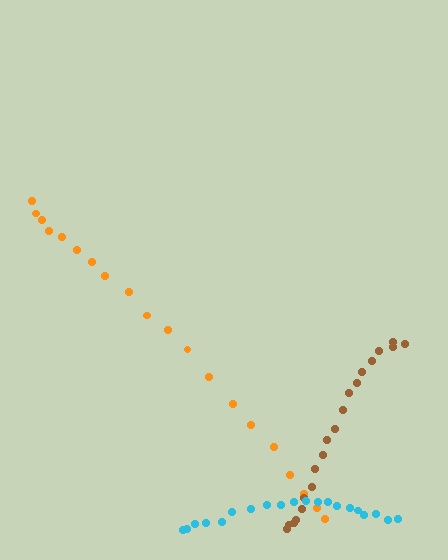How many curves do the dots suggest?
There are 3 distinct paths.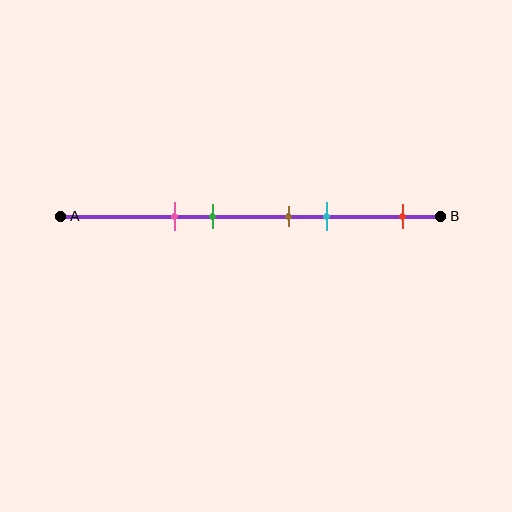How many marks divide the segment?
There are 5 marks dividing the segment.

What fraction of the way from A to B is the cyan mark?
The cyan mark is approximately 70% (0.7) of the way from A to B.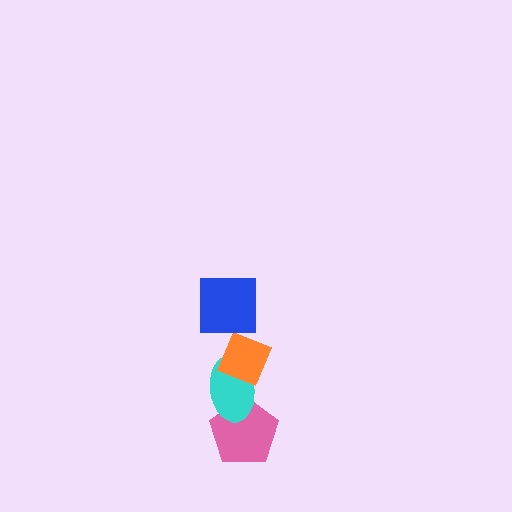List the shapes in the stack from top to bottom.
From top to bottom: the blue square, the orange diamond, the cyan ellipse, the pink pentagon.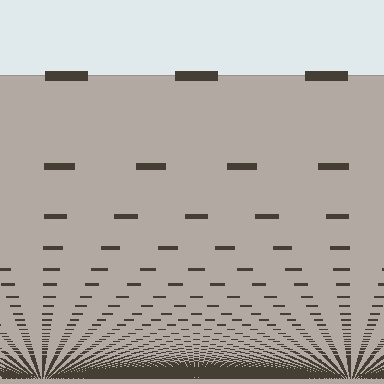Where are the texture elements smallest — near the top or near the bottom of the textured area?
Near the bottom.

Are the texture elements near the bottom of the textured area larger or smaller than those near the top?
Smaller. The gradient is inverted — elements near the bottom are smaller and denser.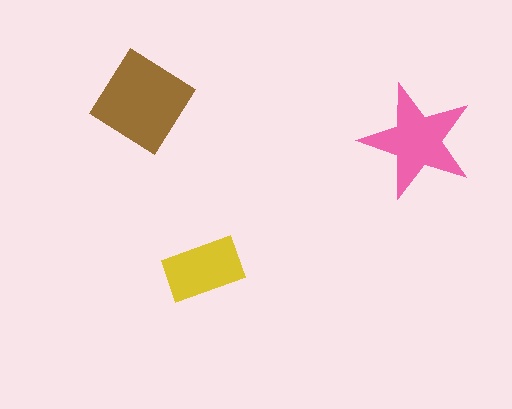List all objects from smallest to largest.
The yellow rectangle, the pink star, the brown diamond.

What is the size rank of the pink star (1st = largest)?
2nd.